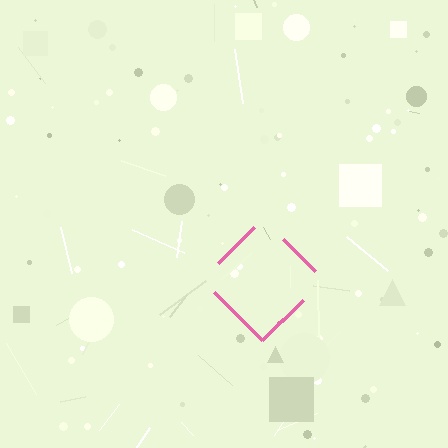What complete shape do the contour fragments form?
The contour fragments form a diamond.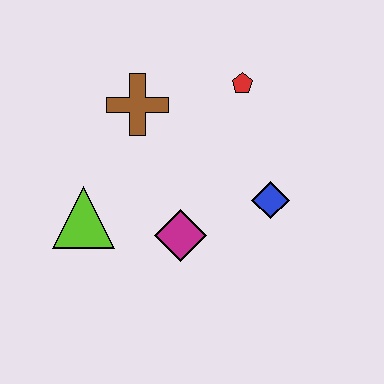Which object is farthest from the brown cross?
The blue diamond is farthest from the brown cross.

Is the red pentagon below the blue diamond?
No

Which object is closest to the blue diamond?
The magenta diamond is closest to the blue diamond.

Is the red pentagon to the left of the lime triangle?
No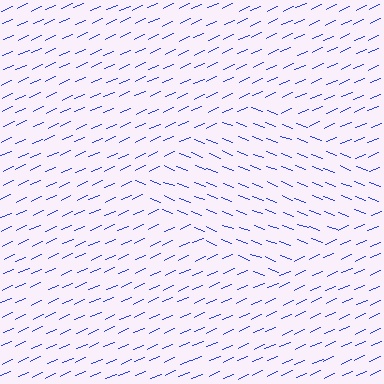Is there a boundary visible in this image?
Yes, there is a texture boundary formed by a change in line orientation.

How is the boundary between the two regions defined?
The boundary is defined purely by a change in line orientation (approximately 45 degrees difference). All lines are the same color and thickness.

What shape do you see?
I see a diamond.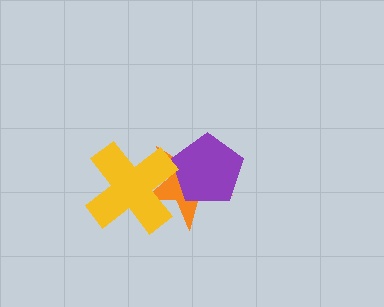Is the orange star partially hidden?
Yes, it is partially covered by another shape.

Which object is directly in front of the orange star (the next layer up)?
The purple pentagon is directly in front of the orange star.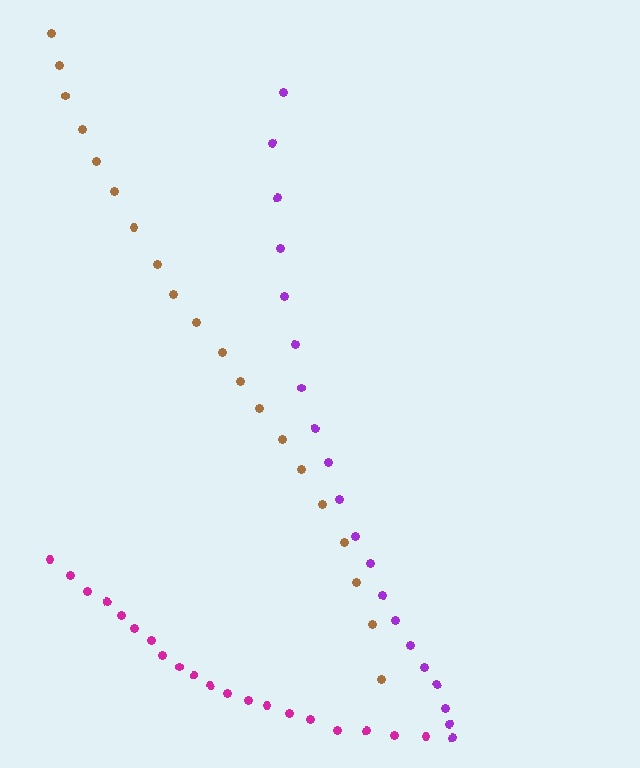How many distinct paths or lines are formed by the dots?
There are 3 distinct paths.